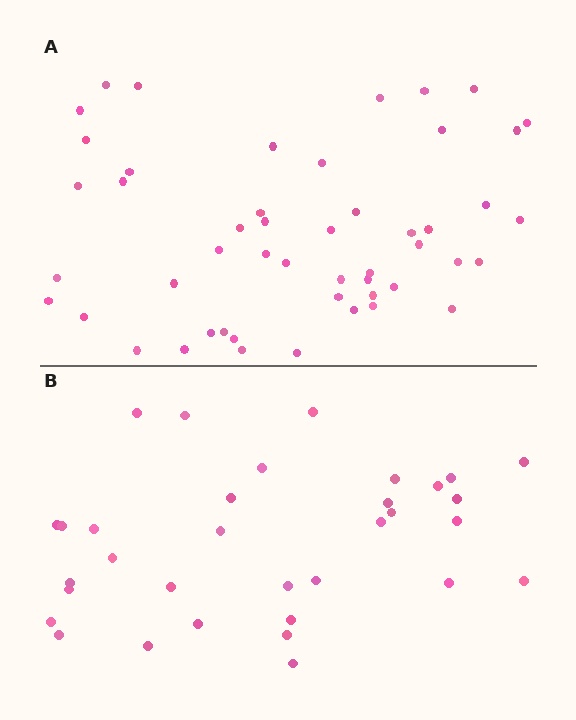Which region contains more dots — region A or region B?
Region A (the top region) has more dots.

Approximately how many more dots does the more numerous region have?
Region A has approximately 15 more dots than region B.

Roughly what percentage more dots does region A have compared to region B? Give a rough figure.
About 50% more.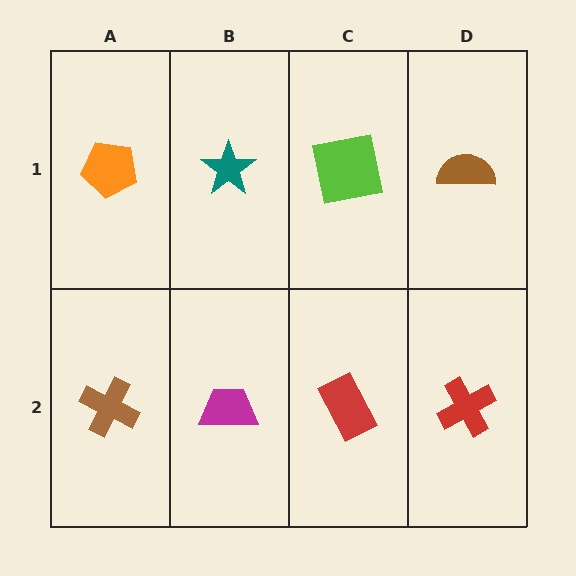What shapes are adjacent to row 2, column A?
An orange pentagon (row 1, column A), a magenta trapezoid (row 2, column B).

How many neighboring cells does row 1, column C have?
3.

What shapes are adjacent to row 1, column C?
A red rectangle (row 2, column C), a teal star (row 1, column B), a brown semicircle (row 1, column D).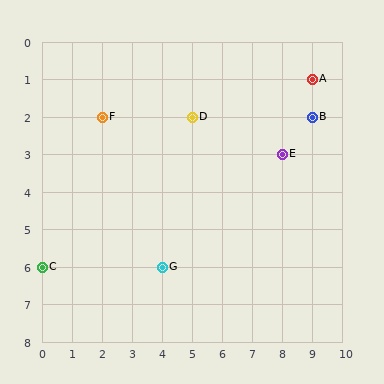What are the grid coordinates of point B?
Point B is at grid coordinates (9, 2).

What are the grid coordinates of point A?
Point A is at grid coordinates (9, 1).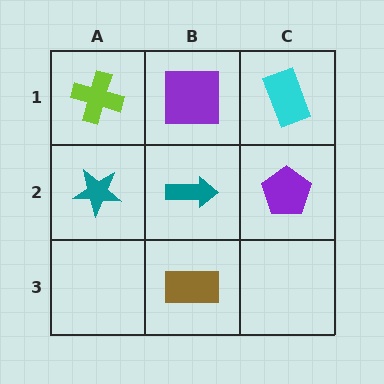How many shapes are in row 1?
3 shapes.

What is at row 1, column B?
A purple square.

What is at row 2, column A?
A teal star.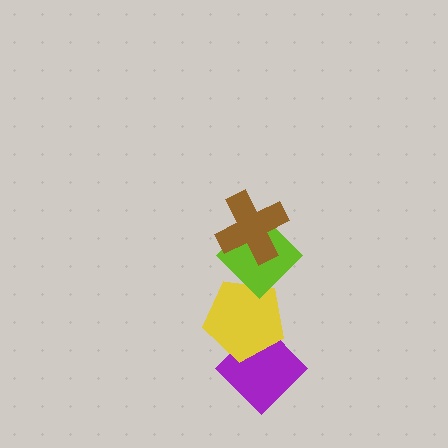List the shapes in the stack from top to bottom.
From top to bottom: the brown cross, the lime diamond, the yellow pentagon, the purple diamond.